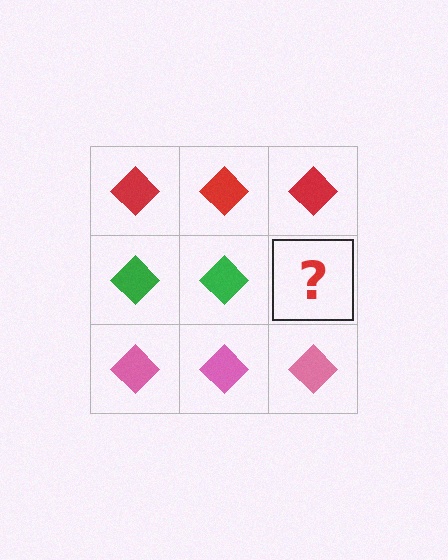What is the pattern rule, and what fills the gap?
The rule is that each row has a consistent color. The gap should be filled with a green diamond.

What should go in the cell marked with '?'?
The missing cell should contain a green diamond.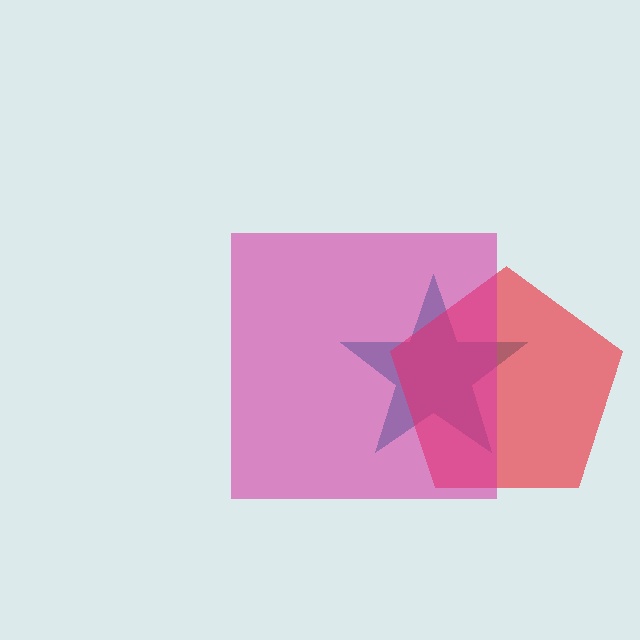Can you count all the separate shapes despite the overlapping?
Yes, there are 3 separate shapes.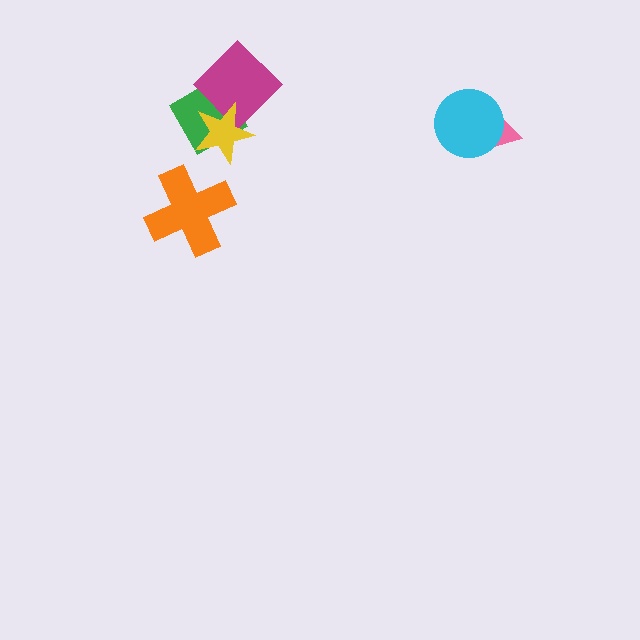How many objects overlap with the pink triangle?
1 object overlaps with the pink triangle.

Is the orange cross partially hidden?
No, no other shape covers it.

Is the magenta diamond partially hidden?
Yes, it is partially covered by another shape.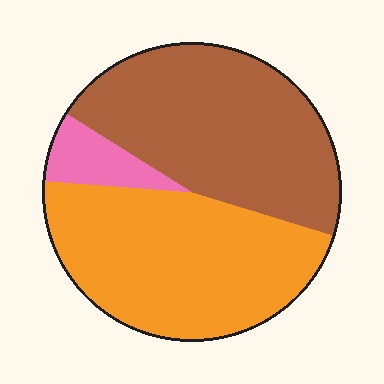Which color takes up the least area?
Pink, at roughly 10%.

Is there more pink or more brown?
Brown.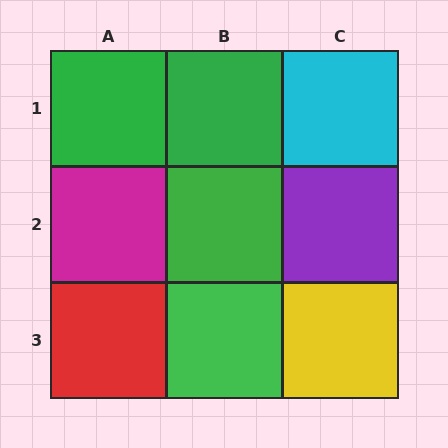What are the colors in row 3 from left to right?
Red, green, yellow.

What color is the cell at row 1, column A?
Green.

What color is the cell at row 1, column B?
Green.